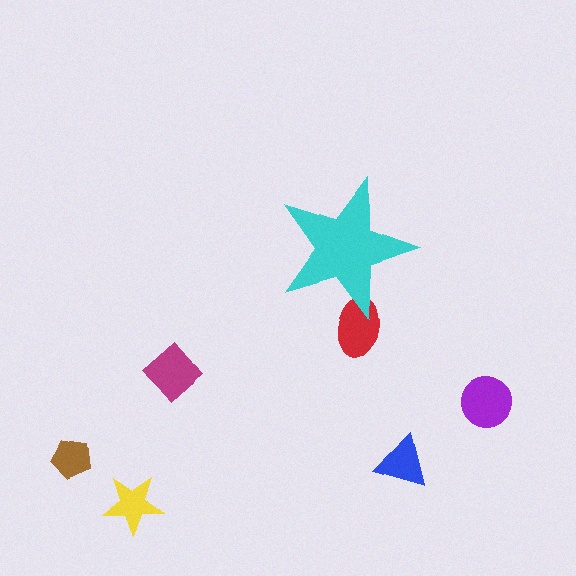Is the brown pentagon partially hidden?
No, the brown pentagon is fully visible.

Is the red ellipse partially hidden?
Yes, the red ellipse is partially hidden behind the cyan star.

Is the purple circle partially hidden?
No, the purple circle is fully visible.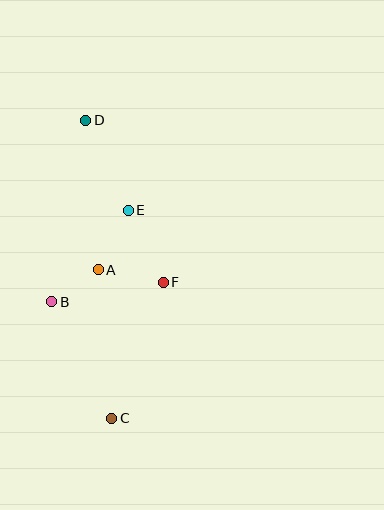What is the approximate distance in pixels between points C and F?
The distance between C and F is approximately 145 pixels.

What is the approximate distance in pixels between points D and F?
The distance between D and F is approximately 179 pixels.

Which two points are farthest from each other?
Points C and D are farthest from each other.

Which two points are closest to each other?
Points A and B are closest to each other.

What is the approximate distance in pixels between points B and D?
The distance between B and D is approximately 185 pixels.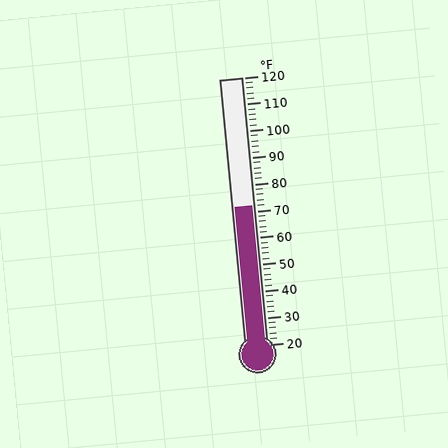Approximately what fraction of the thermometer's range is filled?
The thermometer is filled to approximately 50% of its range.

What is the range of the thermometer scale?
The thermometer scale ranges from 20°F to 120°F.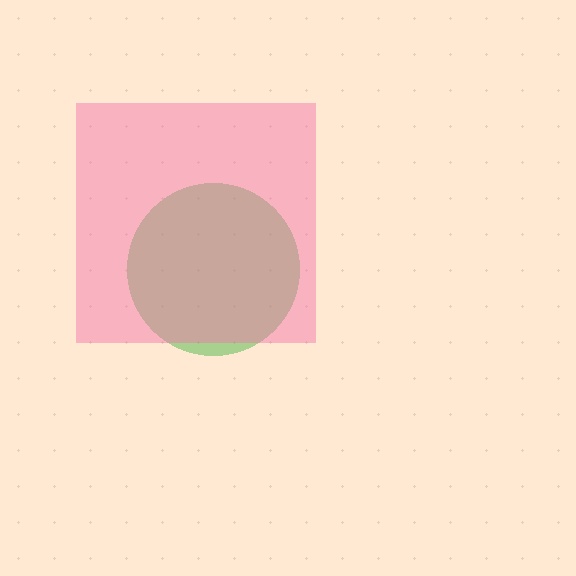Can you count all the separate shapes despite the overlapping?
Yes, there are 2 separate shapes.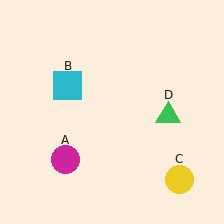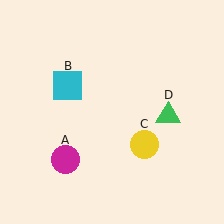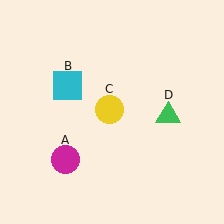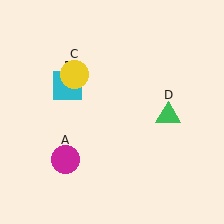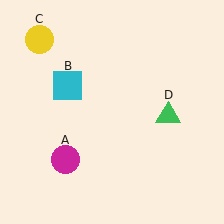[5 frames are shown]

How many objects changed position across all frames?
1 object changed position: yellow circle (object C).